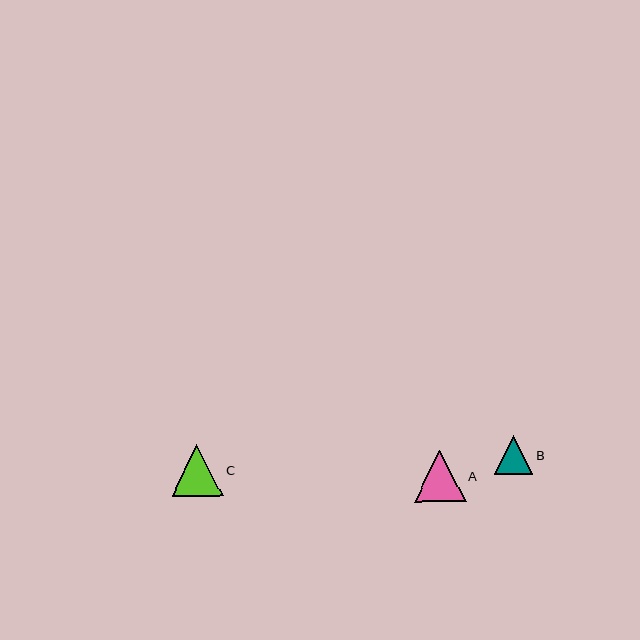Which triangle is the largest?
Triangle C is the largest with a size of approximately 51 pixels.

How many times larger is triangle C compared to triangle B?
Triangle C is approximately 1.3 times the size of triangle B.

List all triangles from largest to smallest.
From largest to smallest: C, A, B.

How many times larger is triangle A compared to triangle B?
Triangle A is approximately 1.3 times the size of triangle B.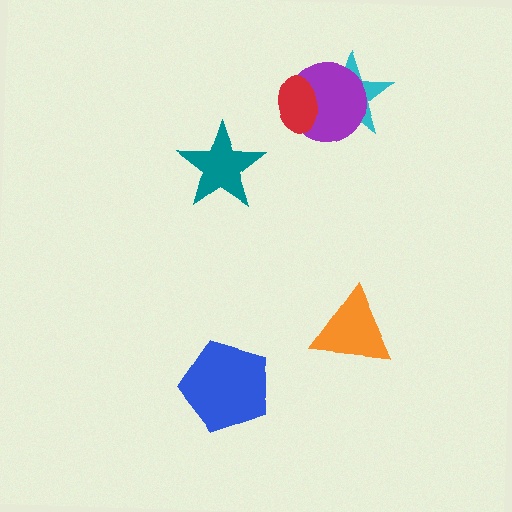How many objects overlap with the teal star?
0 objects overlap with the teal star.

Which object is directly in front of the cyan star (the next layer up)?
The purple circle is directly in front of the cyan star.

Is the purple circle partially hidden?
Yes, it is partially covered by another shape.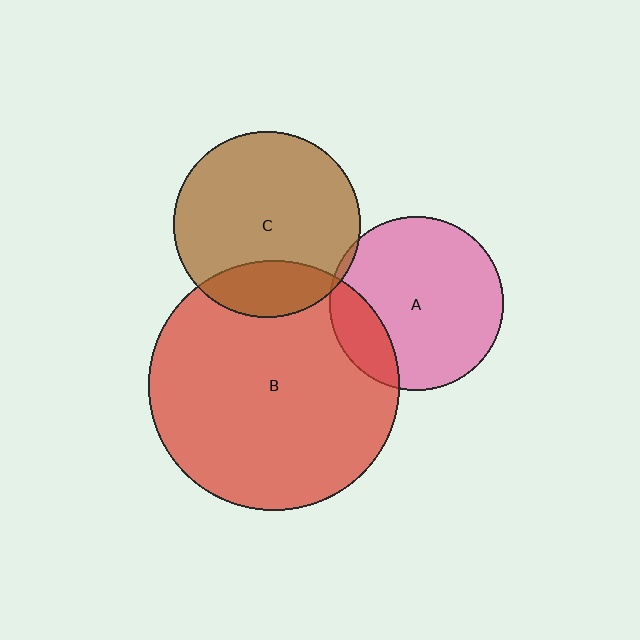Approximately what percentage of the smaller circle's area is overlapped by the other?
Approximately 5%.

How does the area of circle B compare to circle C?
Approximately 1.8 times.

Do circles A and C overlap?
Yes.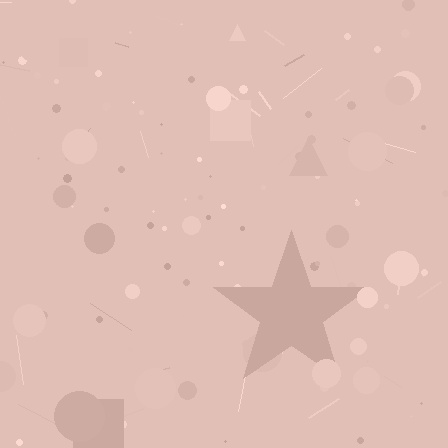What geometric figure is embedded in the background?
A star is embedded in the background.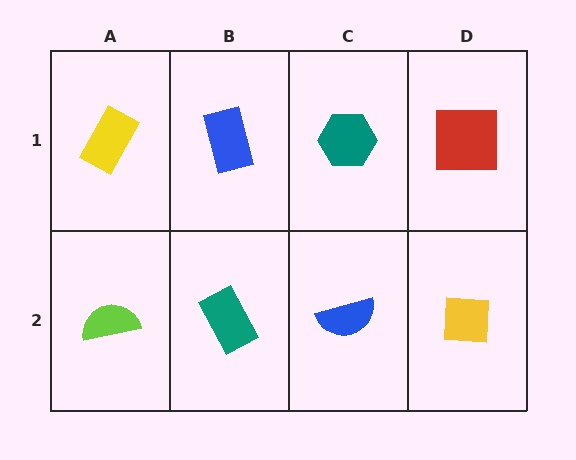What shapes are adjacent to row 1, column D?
A yellow square (row 2, column D), a teal hexagon (row 1, column C).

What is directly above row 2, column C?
A teal hexagon.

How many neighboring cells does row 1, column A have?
2.